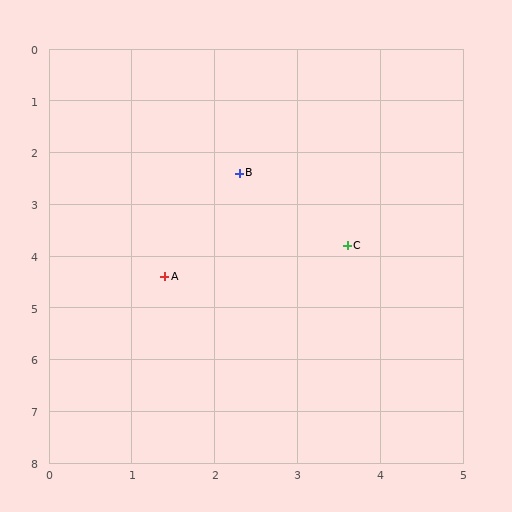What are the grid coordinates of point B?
Point B is at approximately (2.3, 2.4).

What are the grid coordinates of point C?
Point C is at approximately (3.6, 3.8).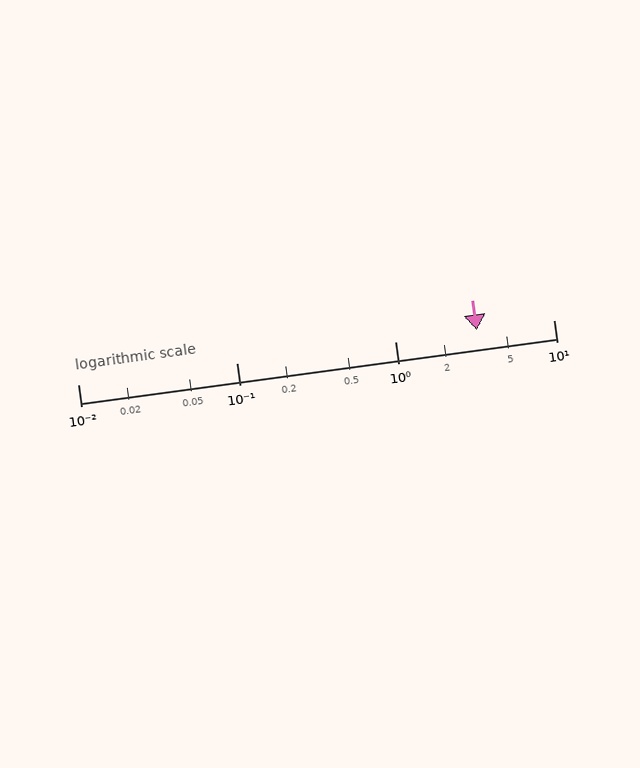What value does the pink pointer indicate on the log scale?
The pointer indicates approximately 3.3.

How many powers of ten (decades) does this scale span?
The scale spans 3 decades, from 0.01 to 10.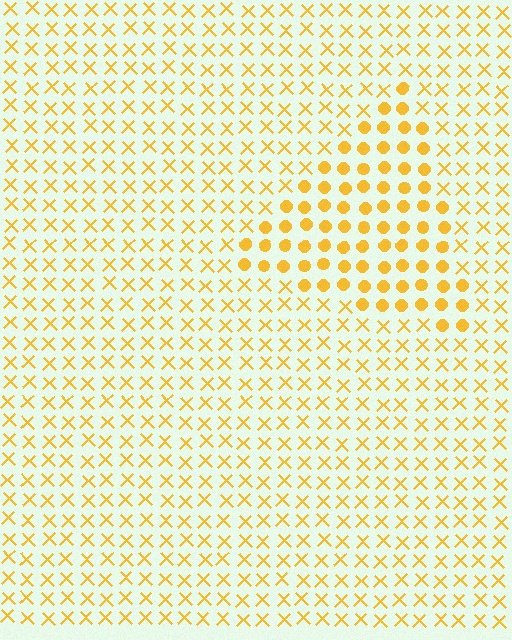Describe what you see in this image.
The image is filled with small yellow elements arranged in a uniform grid. A triangle-shaped region contains circles, while the surrounding area contains X marks. The boundary is defined purely by the change in element shape.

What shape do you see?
I see a triangle.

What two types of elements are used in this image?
The image uses circles inside the triangle region and X marks outside it.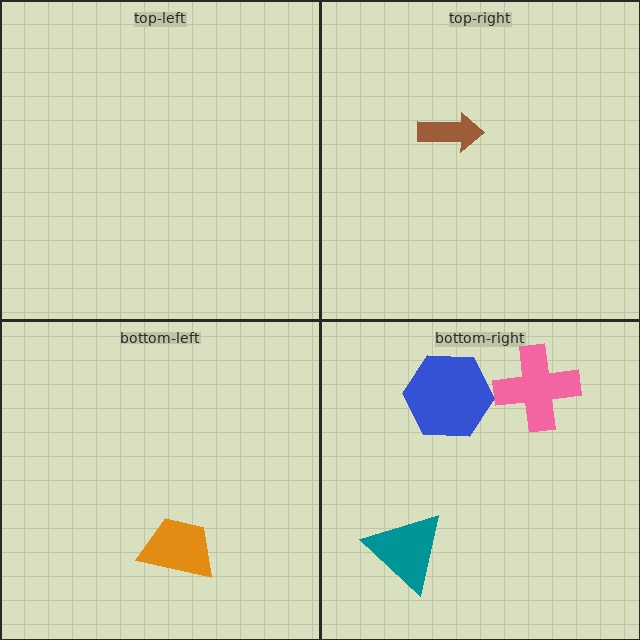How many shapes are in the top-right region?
1.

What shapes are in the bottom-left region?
The orange trapezoid.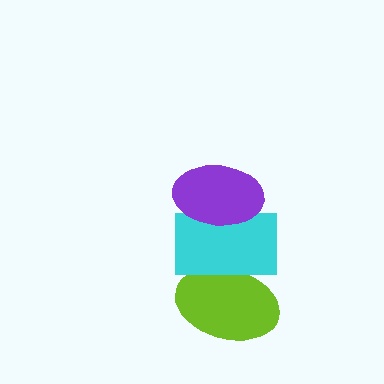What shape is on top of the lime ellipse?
The cyan rectangle is on top of the lime ellipse.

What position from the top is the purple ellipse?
The purple ellipse is 1st from the top.